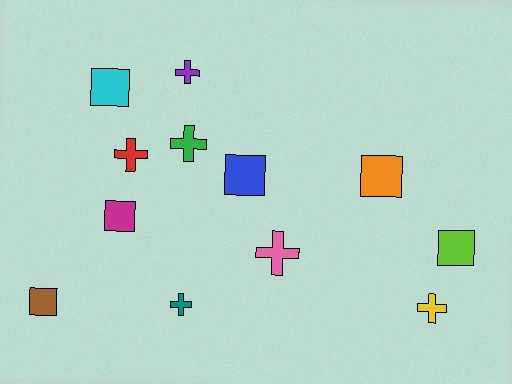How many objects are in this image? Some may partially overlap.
There are 12 objects.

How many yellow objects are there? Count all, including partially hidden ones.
There is 1 yellow object.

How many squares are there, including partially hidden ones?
There are 6 squares.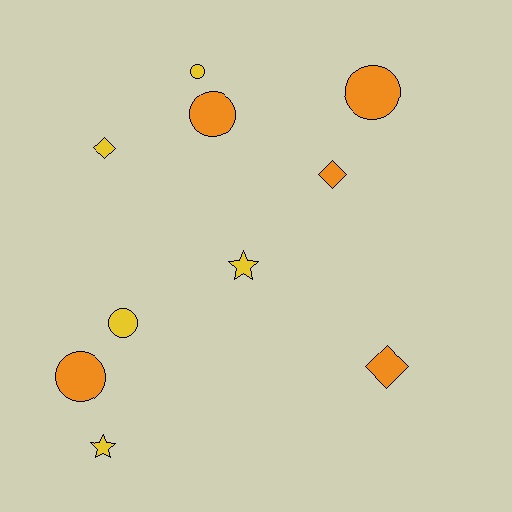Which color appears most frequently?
Yellow, with 5 objects.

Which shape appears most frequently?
Circle, with 5 objects.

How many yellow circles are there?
There are 2 yellow circles.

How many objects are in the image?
There are 10 objects.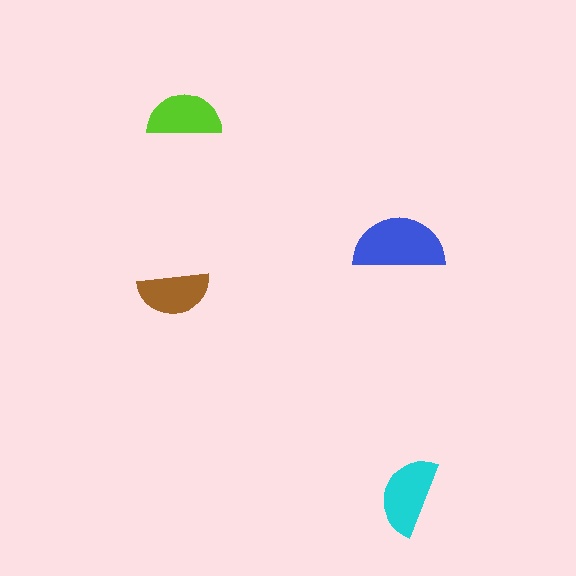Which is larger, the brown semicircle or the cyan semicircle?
The cyan one.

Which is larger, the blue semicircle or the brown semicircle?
The blue one.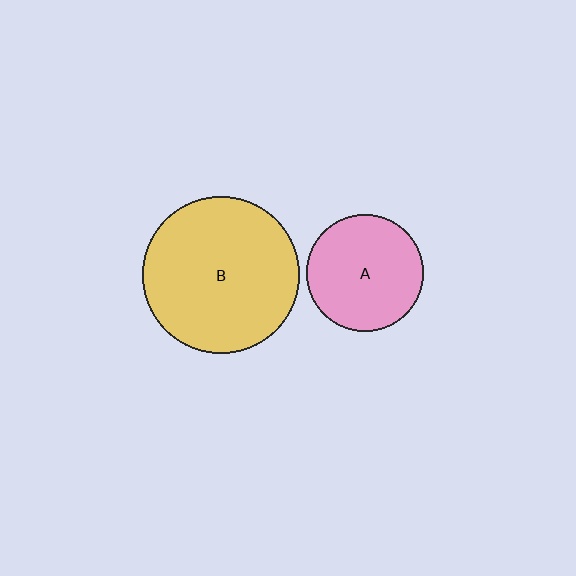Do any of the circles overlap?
No, none of the circles overlap.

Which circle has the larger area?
Circle B (yellow).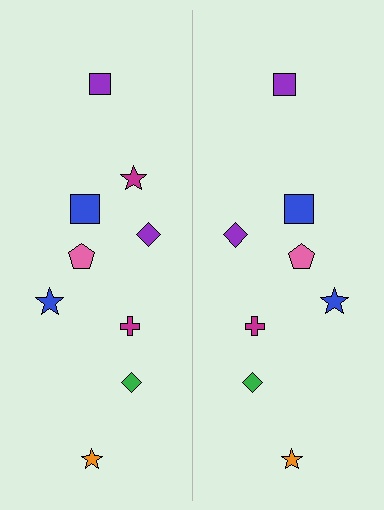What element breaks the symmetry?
A magenta star is missing from the right side.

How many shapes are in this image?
There are 17 shapes in this image.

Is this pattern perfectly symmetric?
No, the pattern is not perfectly symmetric. A magenta star is missing from the right side.